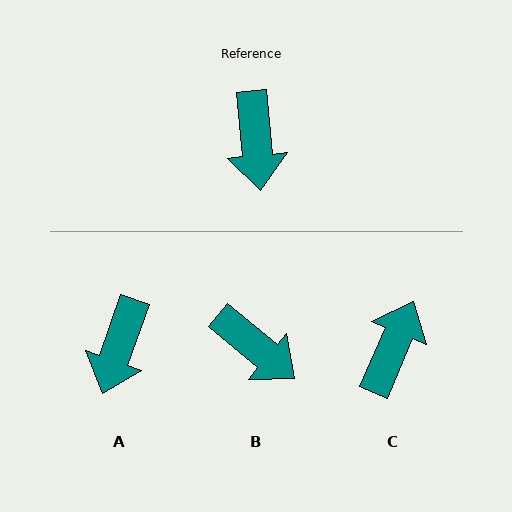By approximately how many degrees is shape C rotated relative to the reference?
Approximately 152 degrees counter-clockwise.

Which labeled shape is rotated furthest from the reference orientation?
C, about 152 degrees away.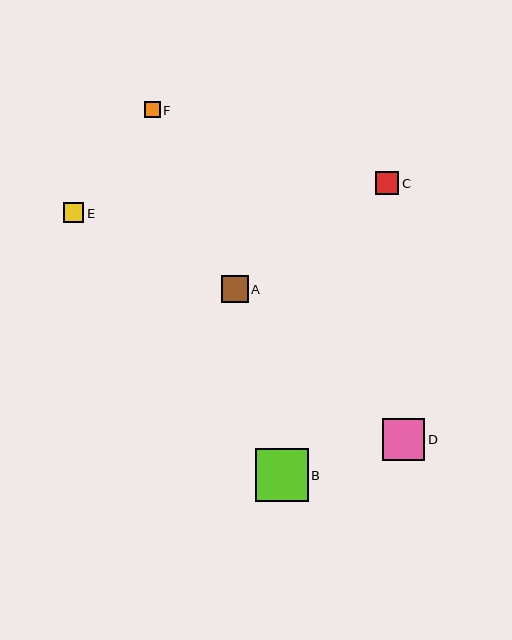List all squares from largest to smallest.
From largest to smallest: B, D, A, C, E, F.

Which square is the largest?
Square B is the largest with a size of approximately 53 pixels.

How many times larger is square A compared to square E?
Square A is approximately 1.3 times the size of square E.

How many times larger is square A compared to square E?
Square A is approximately 1.3 times the size of square E.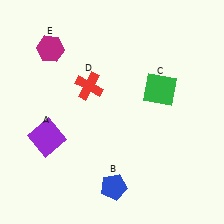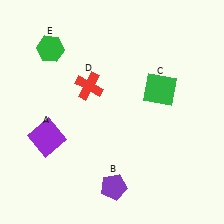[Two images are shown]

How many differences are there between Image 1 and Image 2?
There are 2 differences between the two images.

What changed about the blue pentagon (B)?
In Image 1, B is blue. In Image 2, it changed to purple.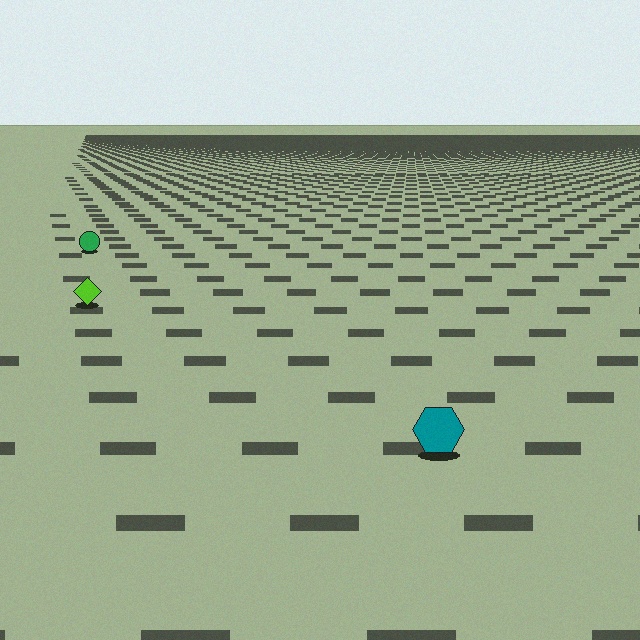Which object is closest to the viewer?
The teal hexagon is closest. The texture marks near it are larger and more spread out.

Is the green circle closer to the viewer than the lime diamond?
No. The lime diamond is closer — you can tell from the texture gradient: the ground texture is coarser near it.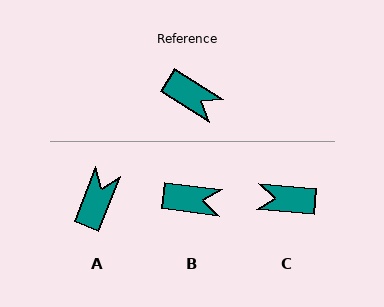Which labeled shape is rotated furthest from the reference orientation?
C, about 152 degrees away.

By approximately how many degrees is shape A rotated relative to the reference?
Approximately 101 degrees counter-clockwise.